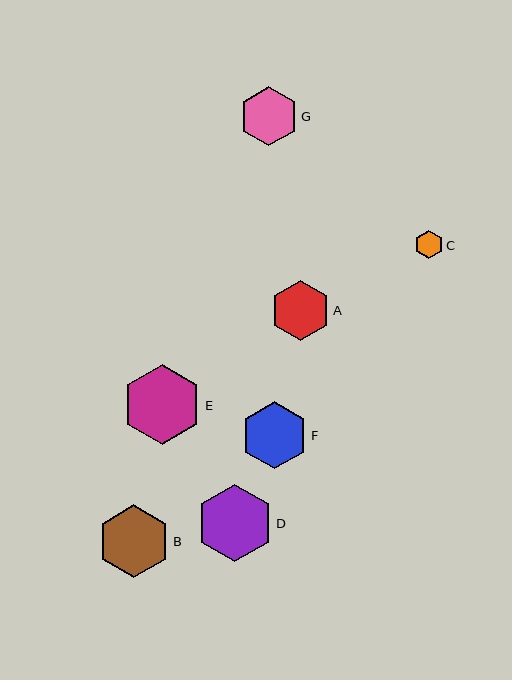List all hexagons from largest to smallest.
From largest to smallest: E, D, B, F, A, G, C.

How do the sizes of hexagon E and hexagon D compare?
Hexagon E and hexagon D are approximately the same size.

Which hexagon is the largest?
Hexagon E is the largest with a size of approximately 80 pixels.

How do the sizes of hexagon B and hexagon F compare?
Hexagon B and hexagon F are approximately the same size.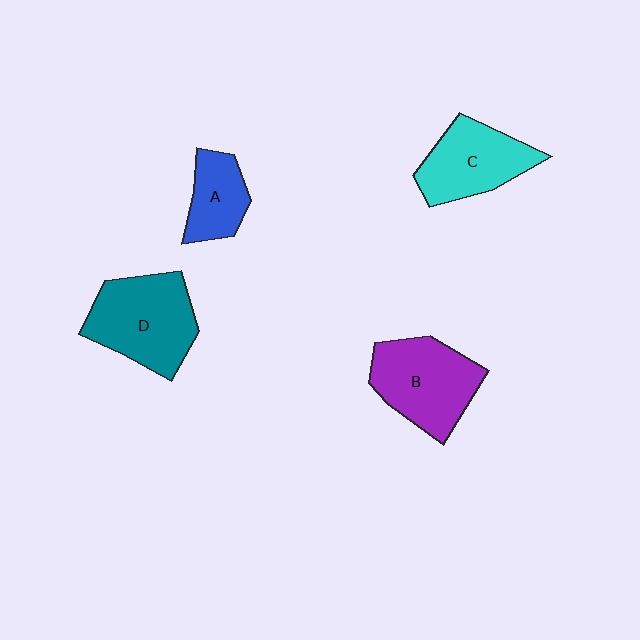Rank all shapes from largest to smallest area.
From largest to smallest: D (teal), B (purple), C (cyan), A (blue).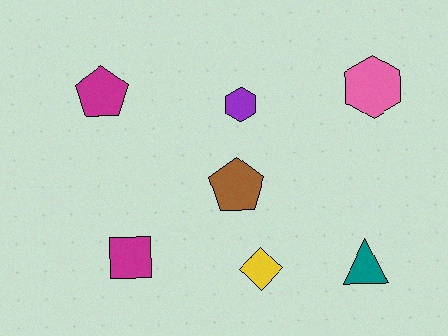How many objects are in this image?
There are 7 objects.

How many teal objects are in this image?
There is 1 teal object.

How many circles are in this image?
There are no circles.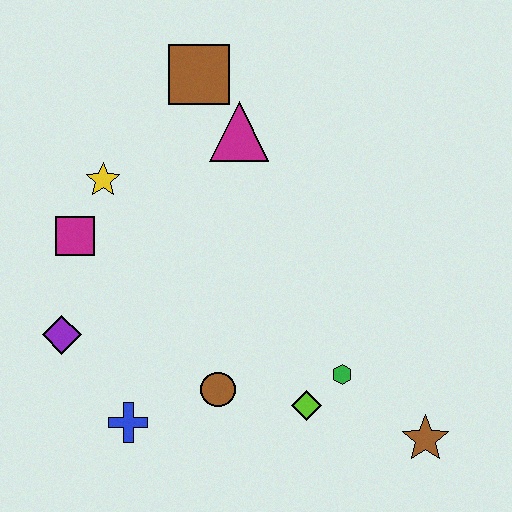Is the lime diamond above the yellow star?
No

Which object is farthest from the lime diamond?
The brown square is farthest from the lime diamond.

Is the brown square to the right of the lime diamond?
No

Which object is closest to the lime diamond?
The green hexagon is closest to the lime diamond.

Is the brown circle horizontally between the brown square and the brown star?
Yes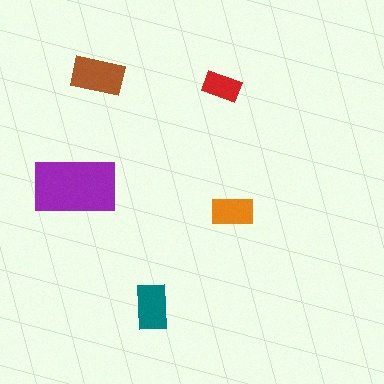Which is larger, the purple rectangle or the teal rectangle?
The purple one.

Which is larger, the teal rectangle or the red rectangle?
The teal one.